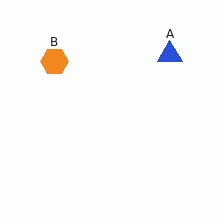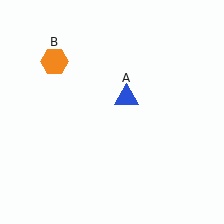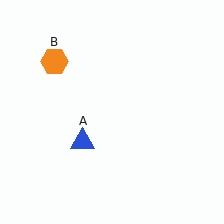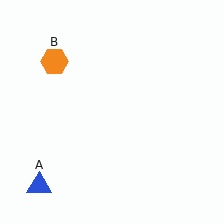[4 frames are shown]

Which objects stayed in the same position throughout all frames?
Orange hexagon (object B) remained stationary.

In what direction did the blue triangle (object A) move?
The blue triangle (object A) moved down and to the left.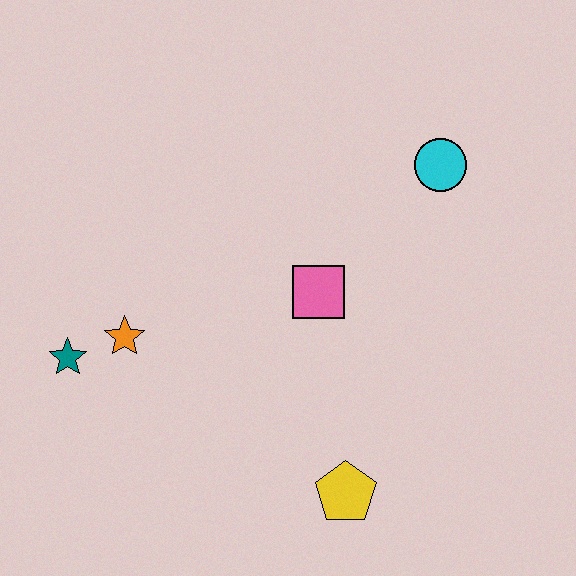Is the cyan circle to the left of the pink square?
No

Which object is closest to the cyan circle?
The pink square is closest to the cyan circle.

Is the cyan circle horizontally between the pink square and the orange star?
No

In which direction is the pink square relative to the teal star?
The pink square is to the right of the teal star.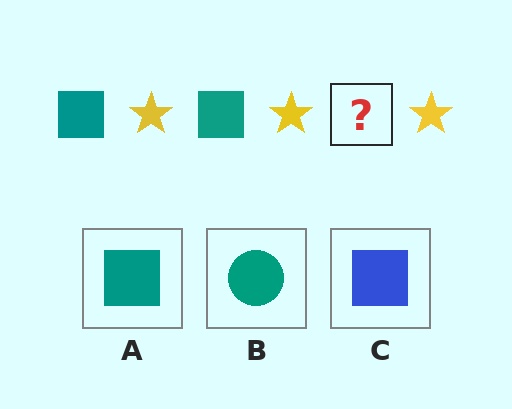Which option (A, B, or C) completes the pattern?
A.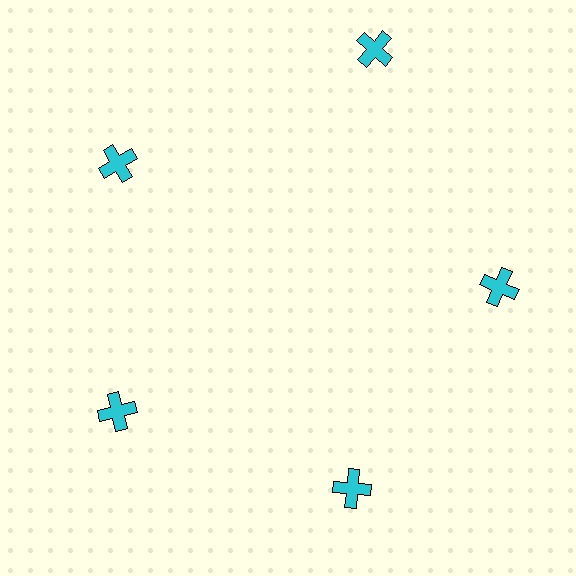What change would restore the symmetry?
The symmetry would be restored by moving it inward, back onto the ring so that all 5 crosses sit at equal angles and equal distance from the center.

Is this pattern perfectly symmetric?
No. The 5 cyan crosses are arranged in a ring, but one element near the 1 o'clock position is pushed outward from the center, breaking the 5-fold rotational symmetry.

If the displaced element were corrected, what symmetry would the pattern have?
It would have 5-fold rotational symmetry — the pattern would map onto itself every 72 degrees.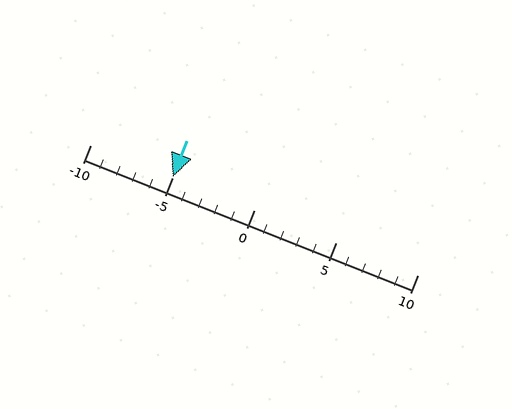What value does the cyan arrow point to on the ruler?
The cyan arrow points to approximately -5.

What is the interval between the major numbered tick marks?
The major tick marks are spaced 5 units apart.